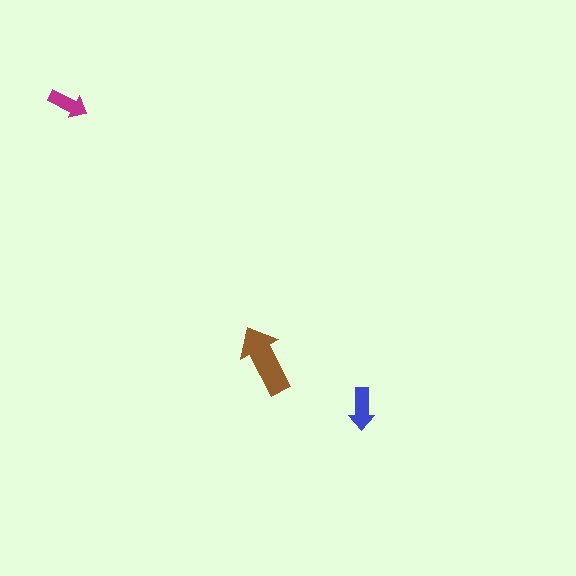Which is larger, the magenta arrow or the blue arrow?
The blue one.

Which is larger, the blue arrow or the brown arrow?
The brown one.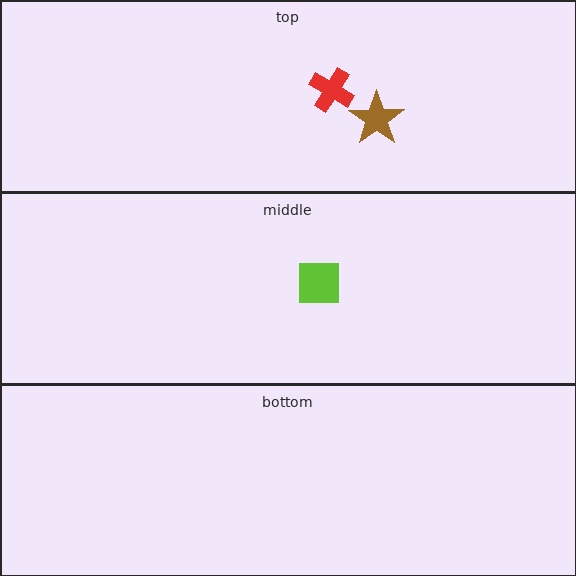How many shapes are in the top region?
2.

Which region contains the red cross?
The top region.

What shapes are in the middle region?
The lime square.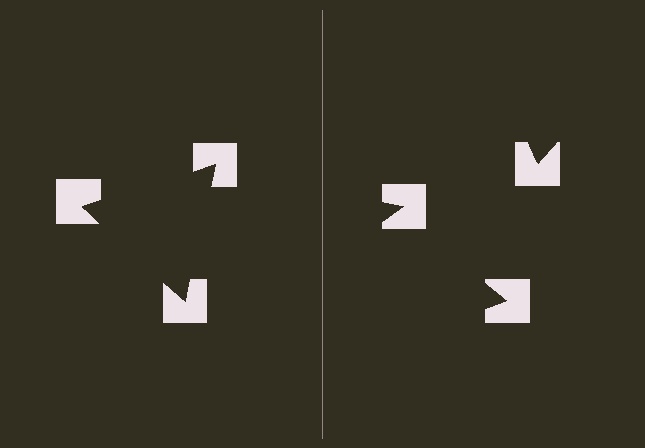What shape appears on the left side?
An illusory triangle.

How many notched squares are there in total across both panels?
6 — 3 on each side.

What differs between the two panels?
The notched squares are positioned identically on both sides; only the wedge orientations differ. On the left they align to a triangle; on the right they are misaligned.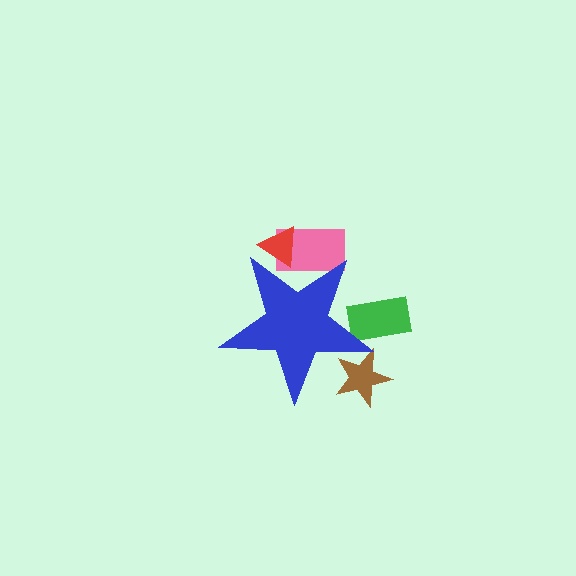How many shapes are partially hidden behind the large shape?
4 shapes are partially hidden.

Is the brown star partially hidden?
Yes, the brown star is partially hidden behind the blue star.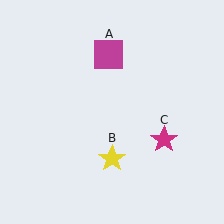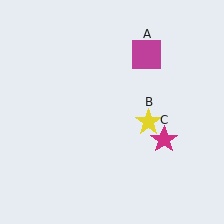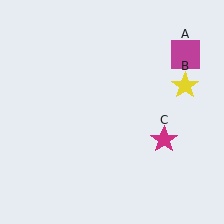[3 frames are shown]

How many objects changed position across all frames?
2 objects changed position: magenta square (object A), yellow star (object B).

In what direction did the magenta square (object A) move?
The magenta square (object A) moved right.